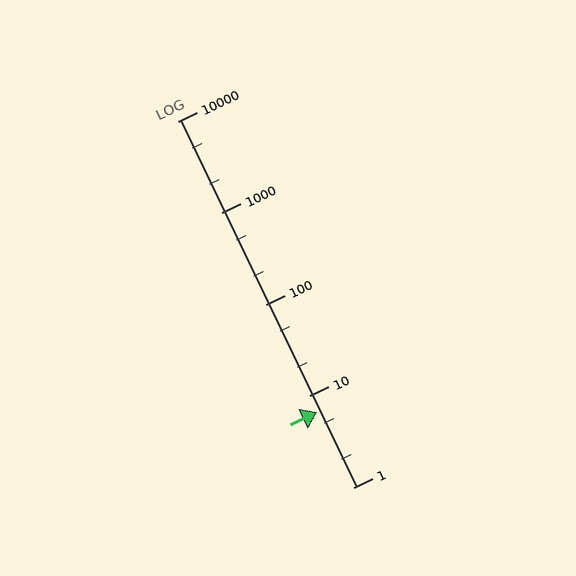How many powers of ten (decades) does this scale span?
The scale spans 4 decades, from 1 to 10000.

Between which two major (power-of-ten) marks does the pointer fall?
The pointer is between 1 and 10.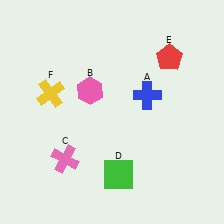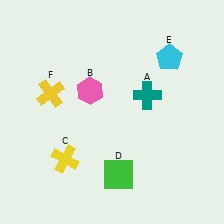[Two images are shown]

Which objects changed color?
A changed from blue to teal. C changed from pink to yellow. E changed from red to cyan.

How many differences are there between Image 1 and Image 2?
There are 3 differences between the two images.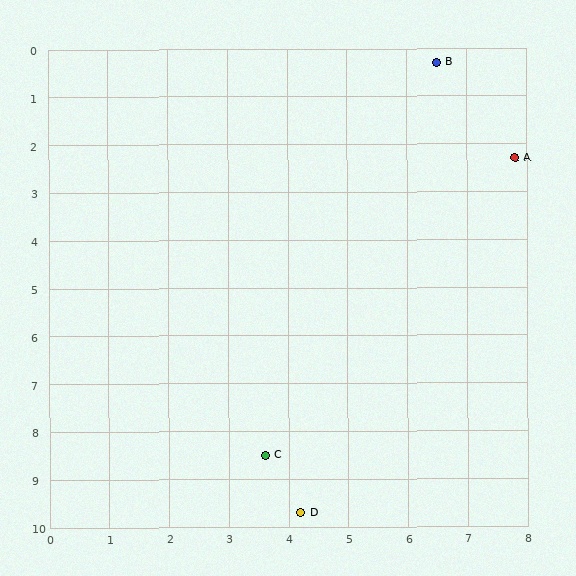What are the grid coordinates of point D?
Point D is at approximately (4.2, 9.7).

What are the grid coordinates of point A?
Point A is at approximately (7.8, 2.3).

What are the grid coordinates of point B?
Point B is at approximately (6.5, 0.3).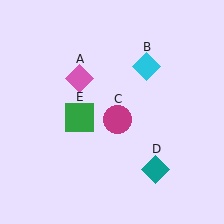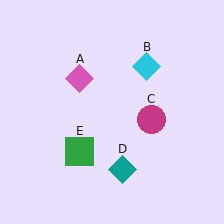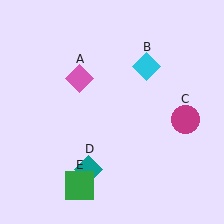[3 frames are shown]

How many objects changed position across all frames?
3 objects changed position: magenta circle (object C), teal diamond (object D), green square (object E).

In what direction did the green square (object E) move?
The green square (object E) moved down.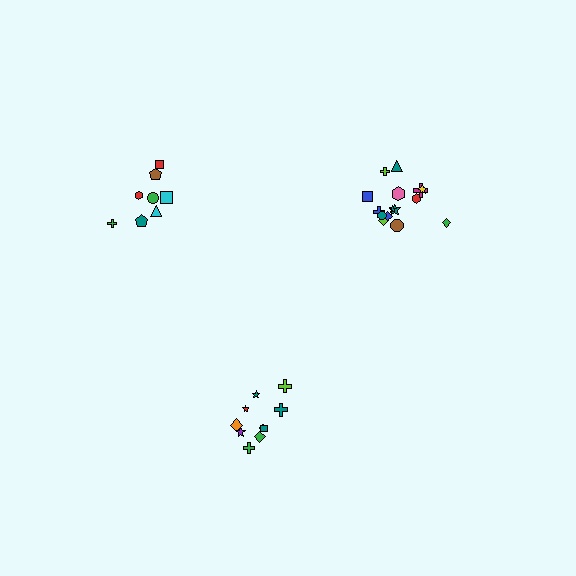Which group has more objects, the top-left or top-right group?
The top-right group.